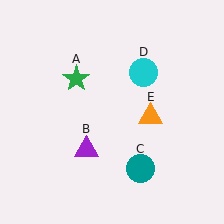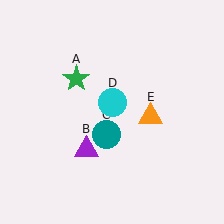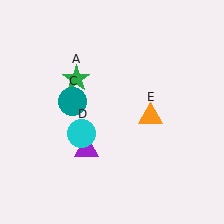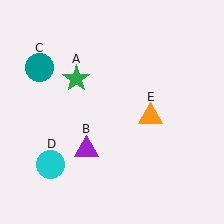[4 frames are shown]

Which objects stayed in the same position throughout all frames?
Green star (object A) and purple triangle (object B) and orange triangle (object E) remained stationary.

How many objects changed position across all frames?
2 objects changed position: teal circle (object C), cyan circle (object D).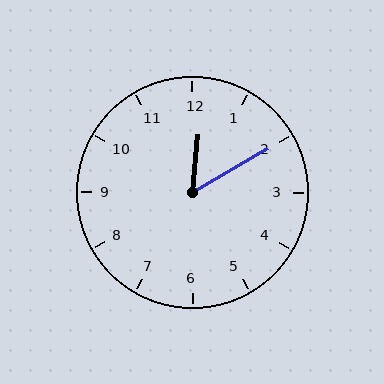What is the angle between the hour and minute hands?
Approximately 55 degrees.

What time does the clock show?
12:10.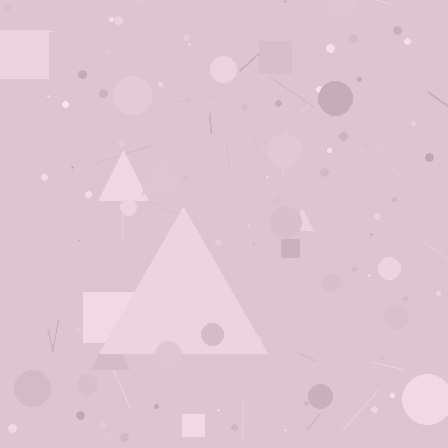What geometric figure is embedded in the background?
A triangle is embedded in the background.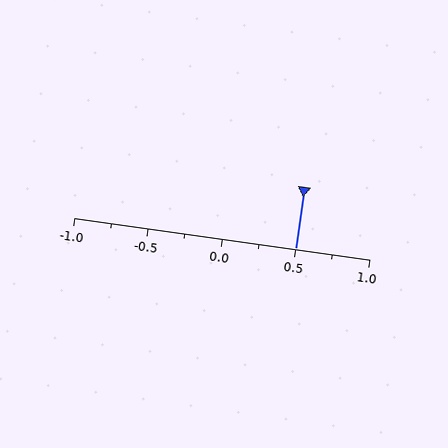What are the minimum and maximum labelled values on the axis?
The axis runs from -1.0 to 1.0.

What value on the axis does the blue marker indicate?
The marker indicates approximately 0.5.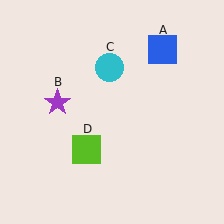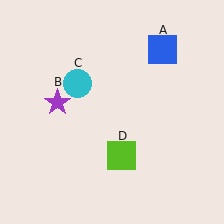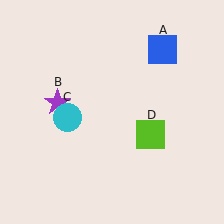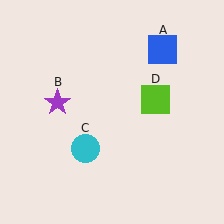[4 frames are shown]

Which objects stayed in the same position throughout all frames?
Blue square (object A) and purple star (object B) remained stationary.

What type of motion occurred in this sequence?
The cyan circle (object C), lime square (object D) rotated counterclockwise around the center of the scene.